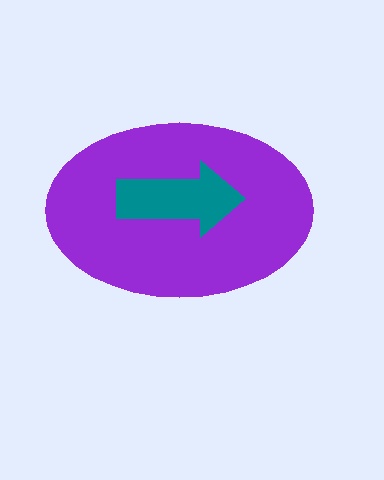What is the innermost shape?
The teal arrow.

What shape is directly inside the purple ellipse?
The teal arrow.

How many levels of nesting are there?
2.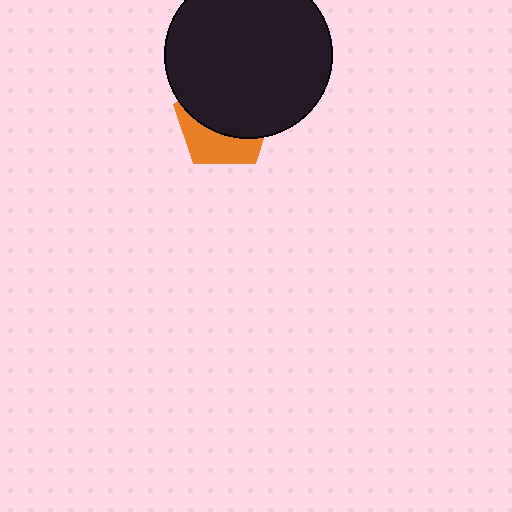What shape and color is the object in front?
The object in front is a black circle.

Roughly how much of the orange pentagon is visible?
A small part of it is visible (roughly 37%).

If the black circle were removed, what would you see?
You would see the complete orange pentagon.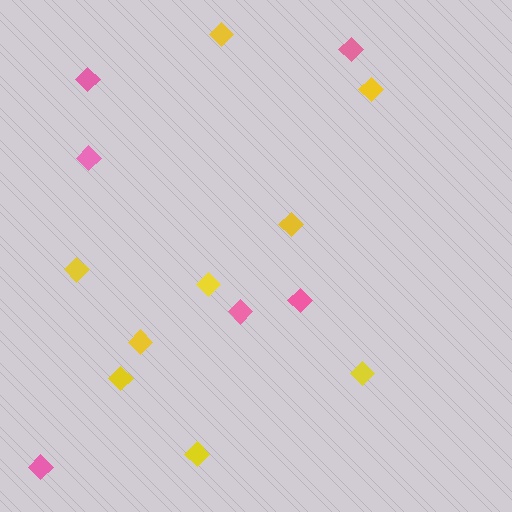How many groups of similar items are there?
There are 2 groups: one group of yellow diamonds (9) and one group of pink diamonds (6).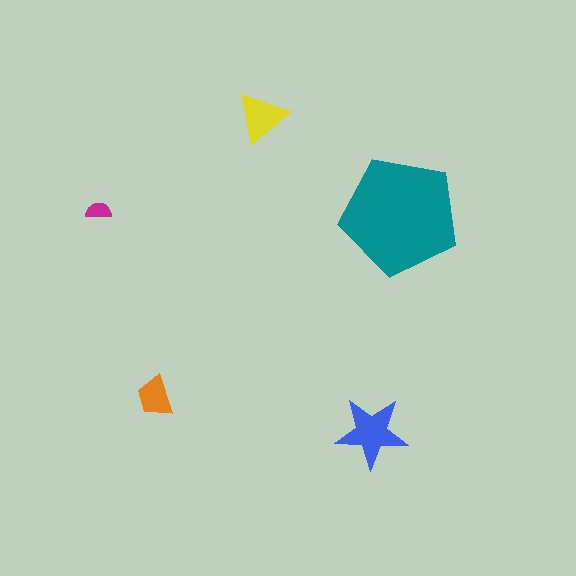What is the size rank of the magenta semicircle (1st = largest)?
5th.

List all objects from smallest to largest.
The magenta semicircle, the orange trapezoid, the yellow triangle, the blue star, the teal pentagon.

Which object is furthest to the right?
The teal pentagon is rightmost.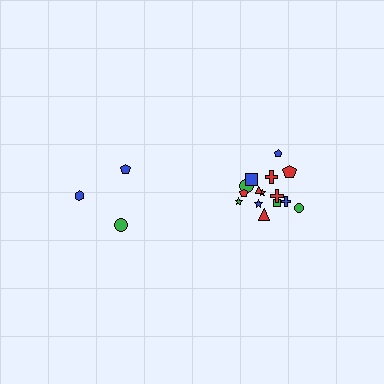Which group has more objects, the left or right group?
The right group.